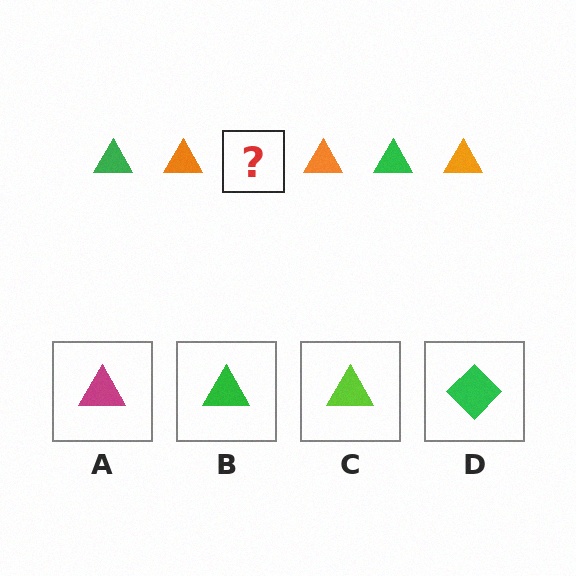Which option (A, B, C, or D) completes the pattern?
B.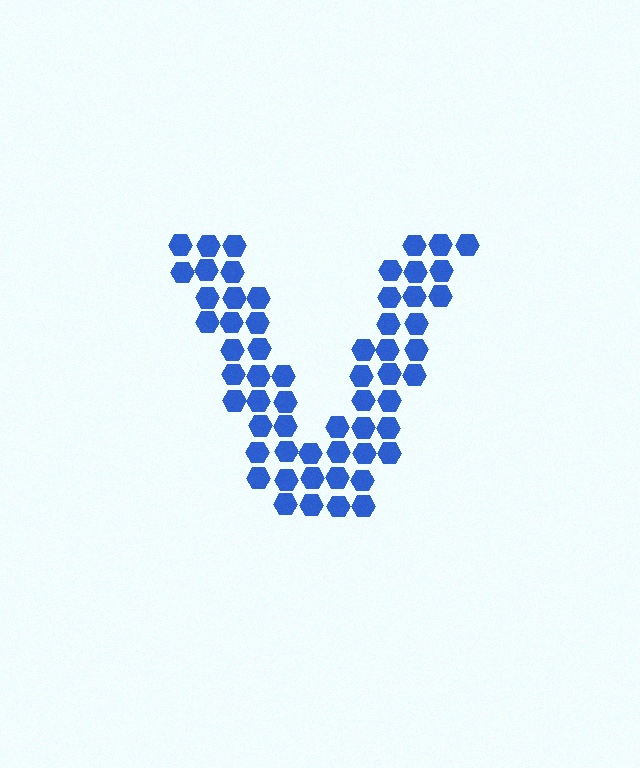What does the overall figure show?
The overall figure shows the letter V.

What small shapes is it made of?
It is made of small hexagons.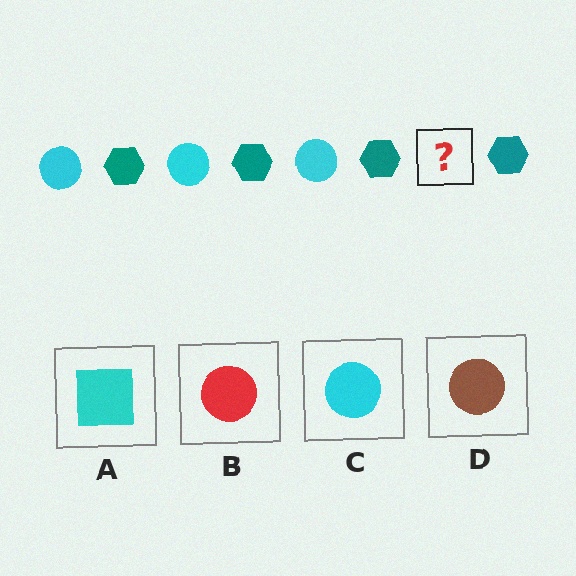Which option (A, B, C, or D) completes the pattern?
C.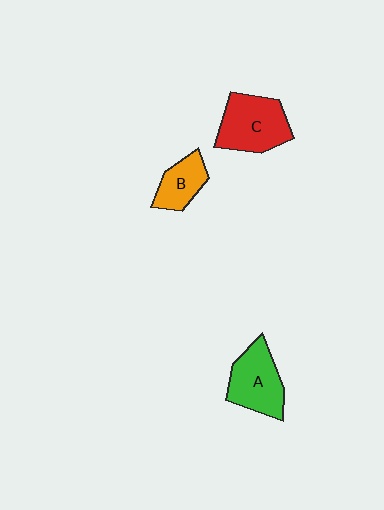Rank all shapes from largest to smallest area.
From largest to smallest: C (red), A (green), B (orange).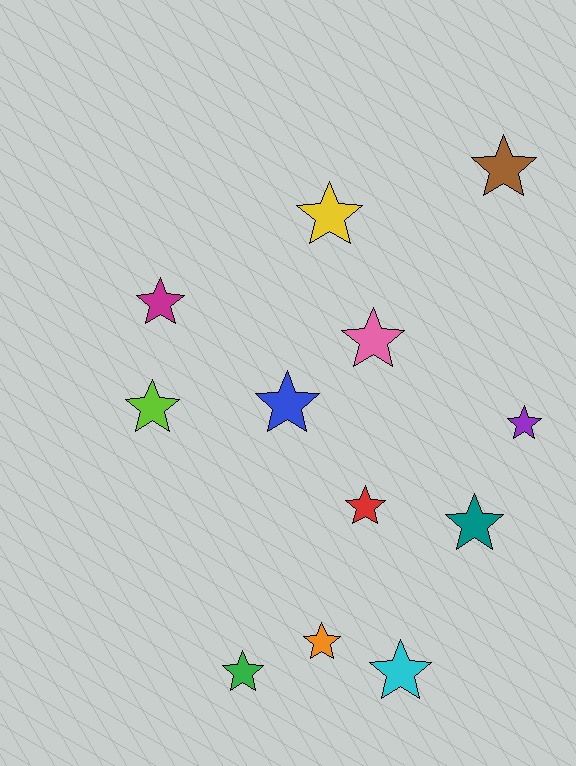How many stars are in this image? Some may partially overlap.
There are 12 stars.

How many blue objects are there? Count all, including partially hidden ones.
There is 1 blue object.